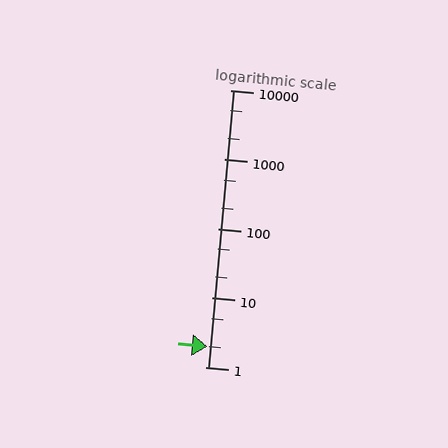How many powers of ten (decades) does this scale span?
The scale spans 4 decades, from 1 to 10000.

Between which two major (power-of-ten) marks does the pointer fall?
The pointer is between 1 and 10.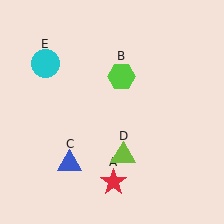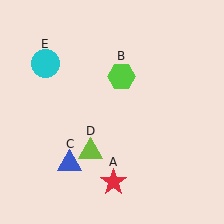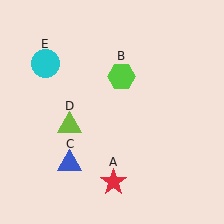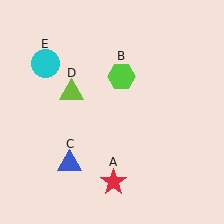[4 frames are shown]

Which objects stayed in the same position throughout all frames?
Red star (object A) and lime hexagon (object B) and blue triangle (object C) and cyan circle (object E) remained stationary.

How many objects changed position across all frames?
1 object changed position: lime triangle (object D).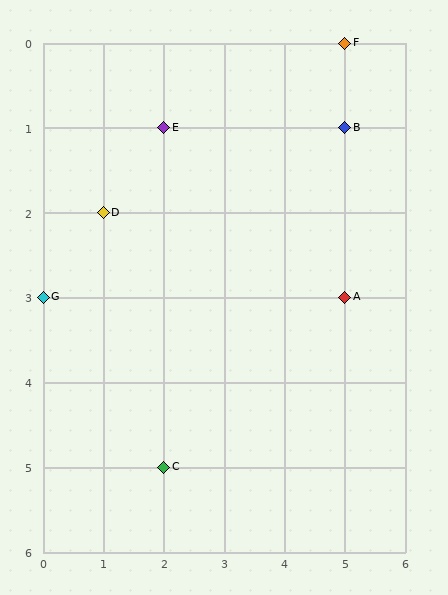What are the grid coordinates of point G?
Point G is at grid coordinates (0, 3).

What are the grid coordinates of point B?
Point B is at grid coordinates (5, 1).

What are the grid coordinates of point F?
Point F is at grid coordinates (5, 0).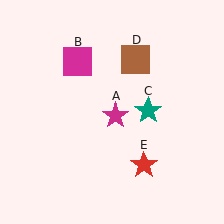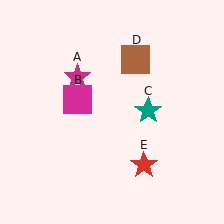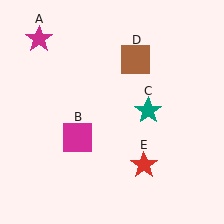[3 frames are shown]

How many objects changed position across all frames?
2 objects changed position: magenta star (object A), magenta square (object B).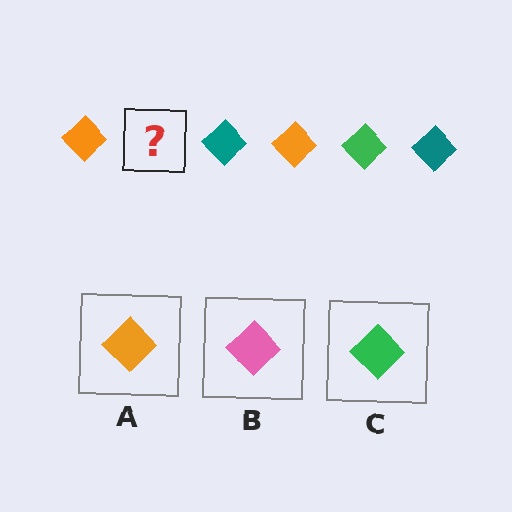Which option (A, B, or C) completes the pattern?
C.